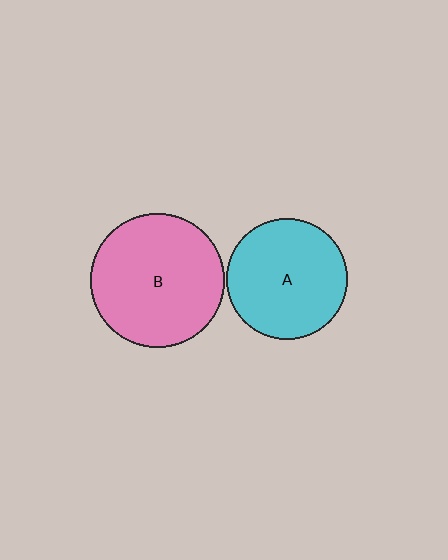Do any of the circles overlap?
No, none of the circles overlap.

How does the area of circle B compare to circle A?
Approximately 1.2 times.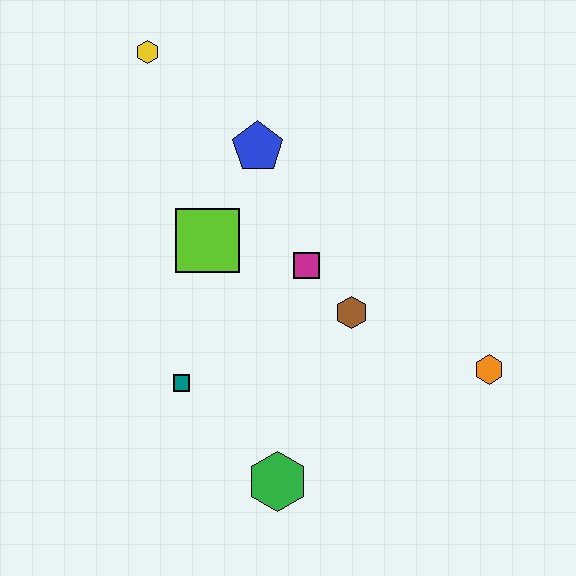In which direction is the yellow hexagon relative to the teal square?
The yellow hexagon is above the teal square.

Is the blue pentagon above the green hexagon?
Yes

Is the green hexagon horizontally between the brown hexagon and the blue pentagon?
Yes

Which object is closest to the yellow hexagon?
The blue pentagon is closest to the yellow hexagon.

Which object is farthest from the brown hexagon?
The yellow hexagon is farthest from the brown hexagon.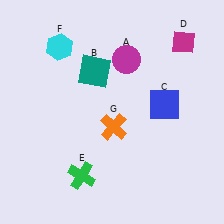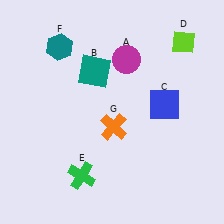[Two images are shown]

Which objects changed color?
D changed from magenta to lime. F changed from cyan to teal.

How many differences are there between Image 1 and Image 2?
There are 2 differences between the two images.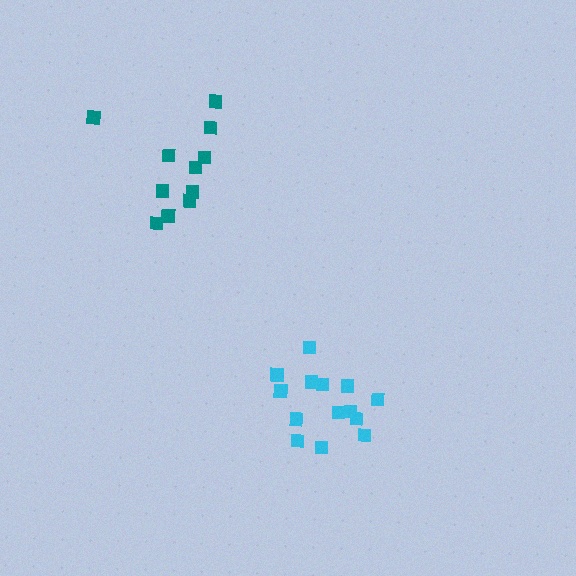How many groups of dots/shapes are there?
There are 2 groups.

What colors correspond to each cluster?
The clusters are colored: cyan, teal.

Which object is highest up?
The teal cluster is topmost.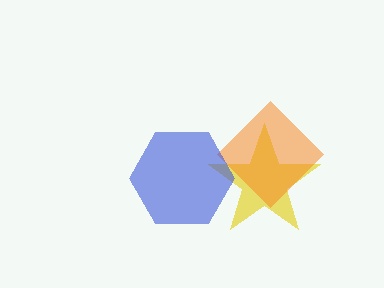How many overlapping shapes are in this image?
There are 3 overlapping shapes in the image.